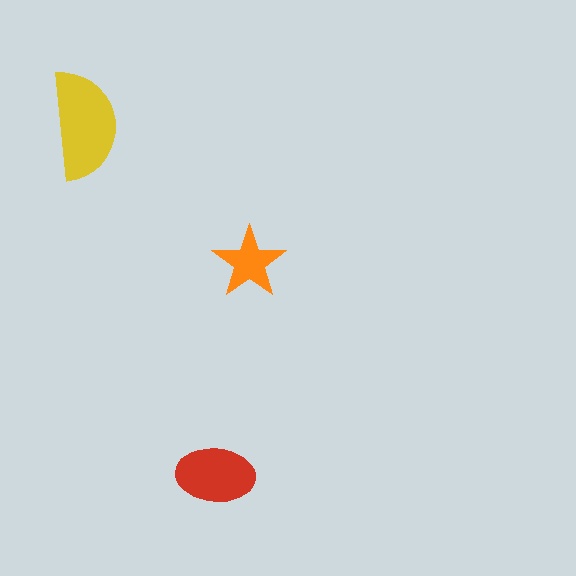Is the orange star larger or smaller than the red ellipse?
Smaller.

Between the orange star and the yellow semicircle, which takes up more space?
The yellow semicircle.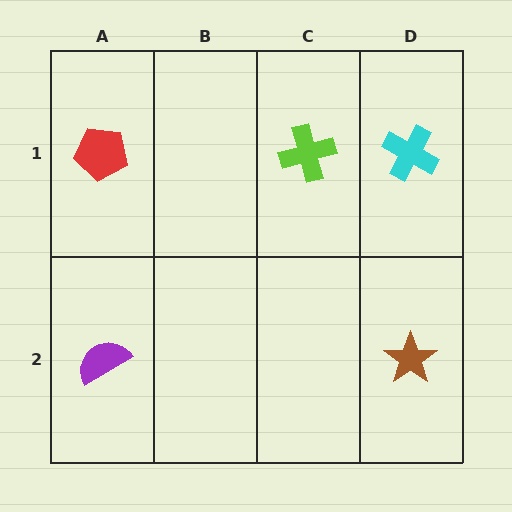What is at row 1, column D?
A cyan cross.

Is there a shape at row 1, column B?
No, that cell is empty.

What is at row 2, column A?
A purple semicircle.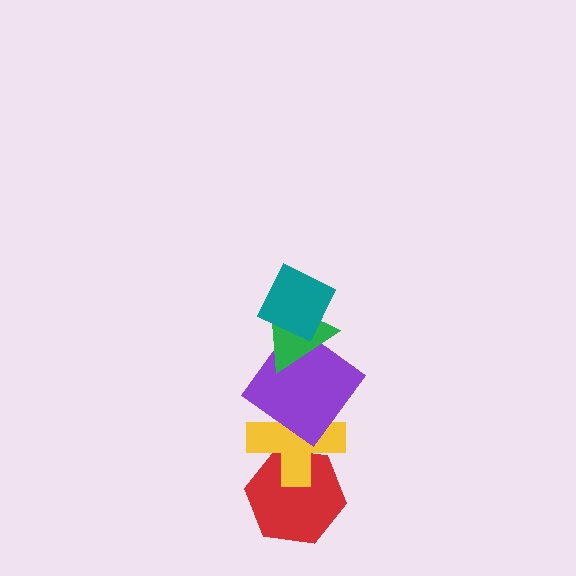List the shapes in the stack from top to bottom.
From top to bottom: the teal diamond, the green triangle, the purple diamond, the yellow cross, the red hexagon.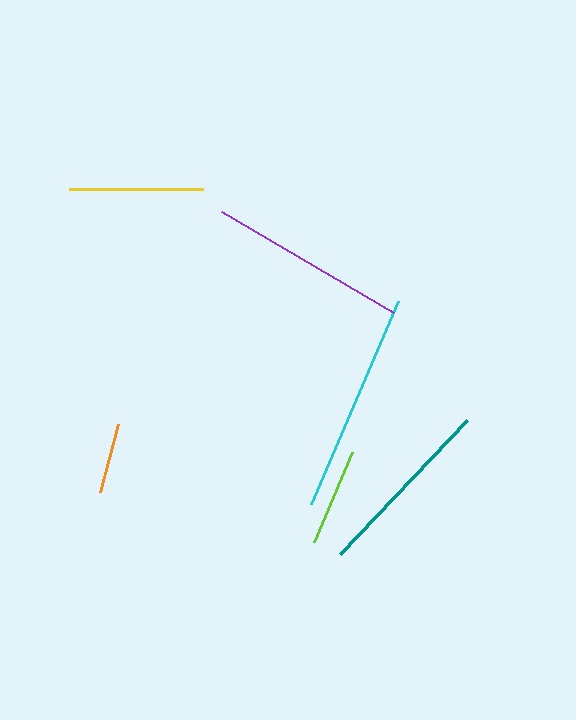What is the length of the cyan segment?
The cyan segment is approximately 221 pixels long.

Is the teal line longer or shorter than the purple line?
The purple line is longer than the teal line.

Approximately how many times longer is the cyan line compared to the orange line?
The cyan line is approximately 3.1 times the length of the orange line.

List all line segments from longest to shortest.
From longest to shortest: cyan, purple, teal, yellow, lime, orange.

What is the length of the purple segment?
The purple segment is approximately 199 pixels long.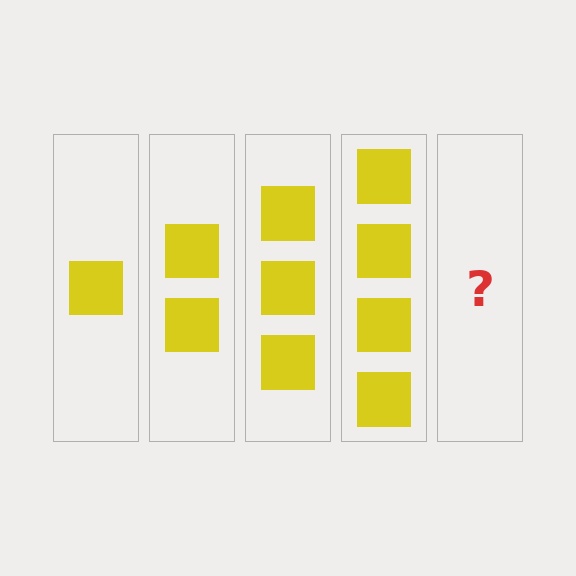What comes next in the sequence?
The next element should be 5 squares.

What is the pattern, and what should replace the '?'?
The pattern is that each step adds one more square. The '?' should be 5 squares.